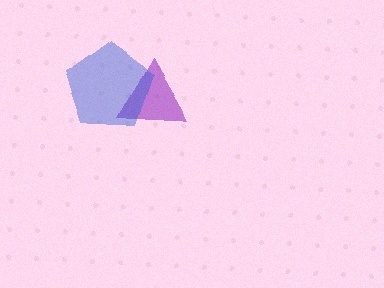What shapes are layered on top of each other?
The layered shapes are: a purple triangle, a blue pentagon.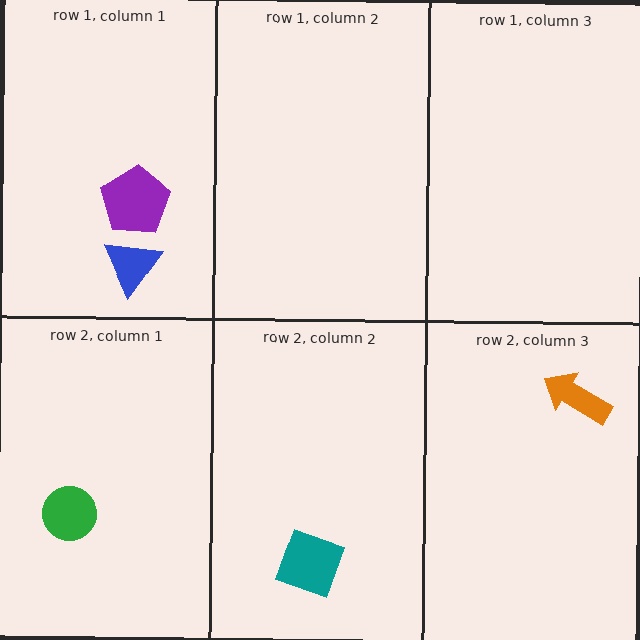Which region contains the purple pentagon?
The row 1, column 1 region.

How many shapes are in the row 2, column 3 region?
1.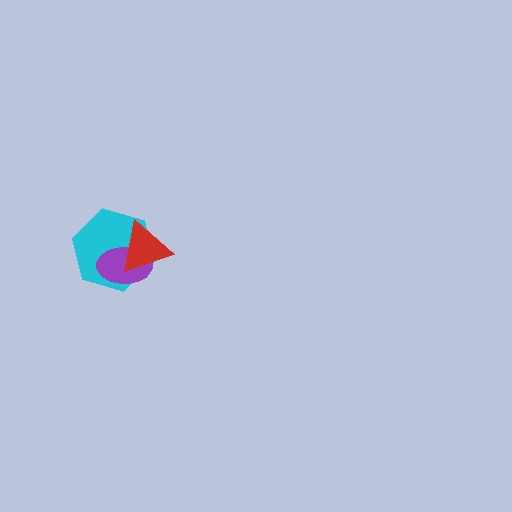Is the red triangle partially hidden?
No, no other shape covers it.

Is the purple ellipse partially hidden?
Yes, it is partially covered by another shape.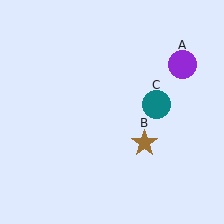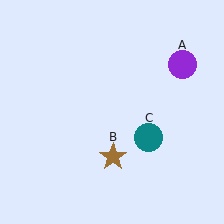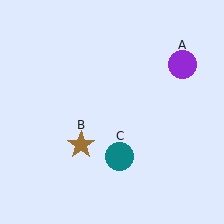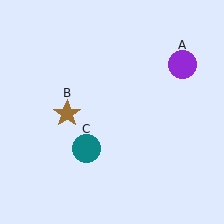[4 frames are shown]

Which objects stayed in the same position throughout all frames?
Purple circle (object A) remained stationary.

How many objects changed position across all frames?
2 objects changed position: brown star (object B), teal circle (object C).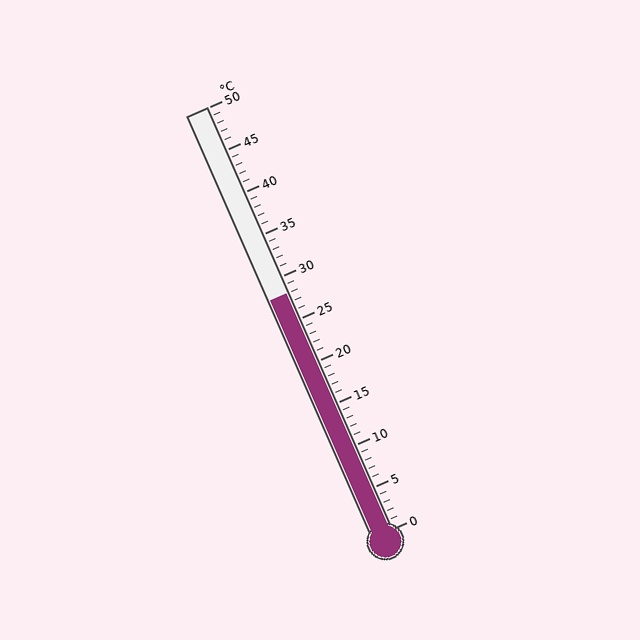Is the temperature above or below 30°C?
The temperature is below 30°C.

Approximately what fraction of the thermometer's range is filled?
The thermometer is filled to approximately 55% of its range.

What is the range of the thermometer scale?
The thermometer scale ranges from 0°C to 50°C.